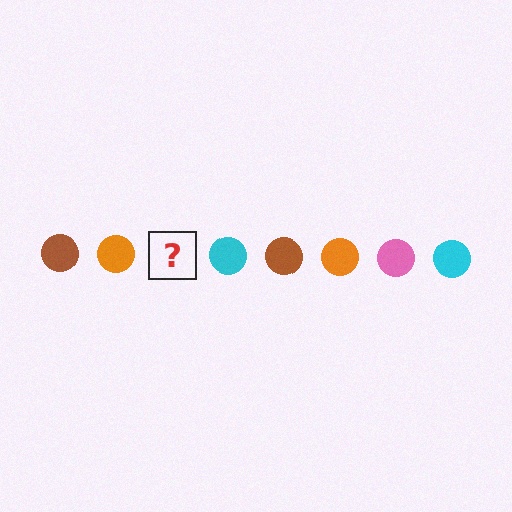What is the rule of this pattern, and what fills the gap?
The rule is that the pattern cycles through brown, orange, pink, cyan circles. The gap should be filled with a pink circle.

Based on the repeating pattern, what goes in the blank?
The blank should be a pink circle.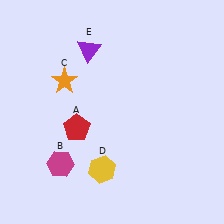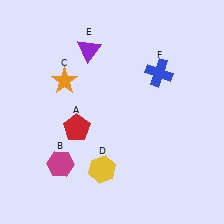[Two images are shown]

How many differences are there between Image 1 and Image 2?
There is 1 difference between the two images.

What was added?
A blue cross (F) was added in Image 2.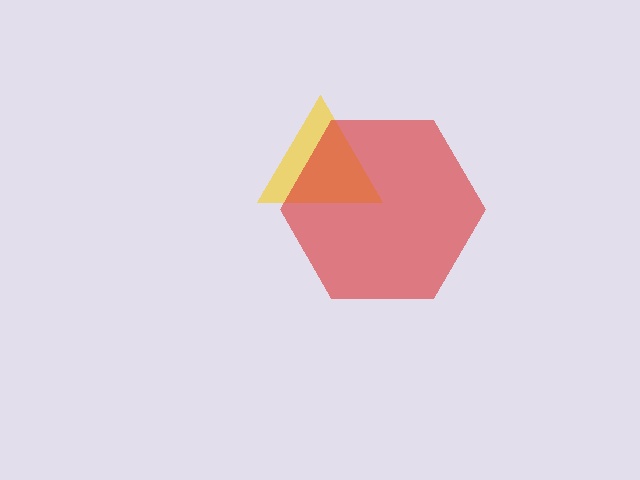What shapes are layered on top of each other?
The layered shapes are: a yellow triangle, a red hexagon.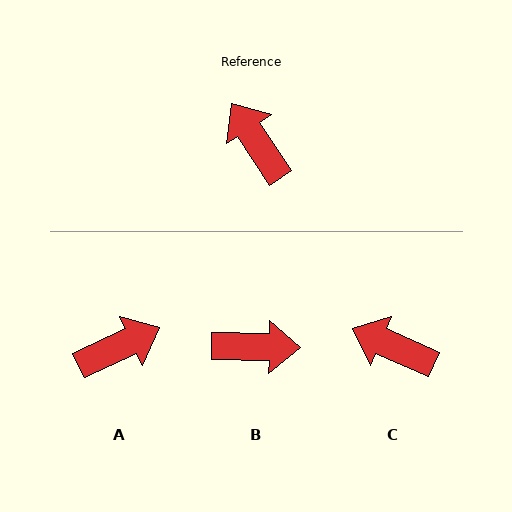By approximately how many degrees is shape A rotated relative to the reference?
Approximately 98 degrees clockwise.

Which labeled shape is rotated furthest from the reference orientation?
B, about 124 degrees away.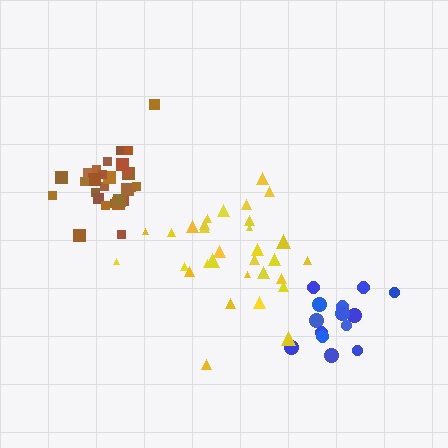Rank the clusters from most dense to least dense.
brown, blue, yellow.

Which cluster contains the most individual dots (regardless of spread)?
Yellow (31).